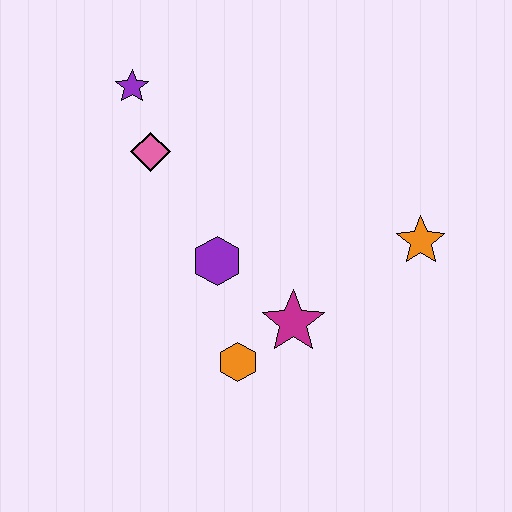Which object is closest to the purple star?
The pink diamond is closest to the purple star.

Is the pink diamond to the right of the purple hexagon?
No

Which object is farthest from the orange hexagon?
The purple star is farthest from the orange hexagon.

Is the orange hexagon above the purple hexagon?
No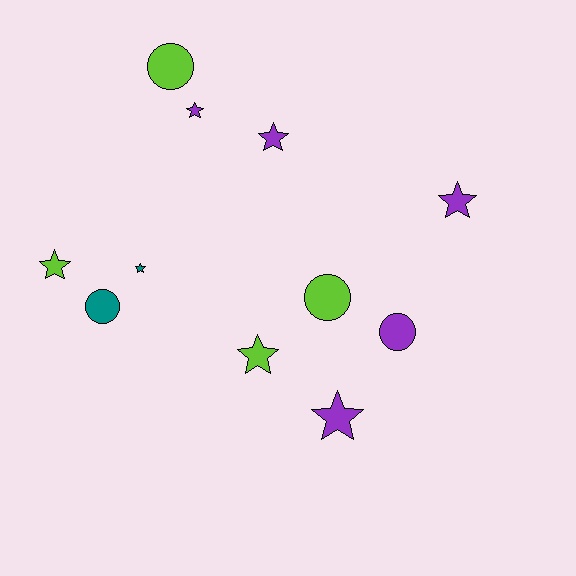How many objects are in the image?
There are 11 objects.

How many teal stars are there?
There is 1 teal star.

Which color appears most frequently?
Purple, with 5 objects.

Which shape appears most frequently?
Star, with 7 objects.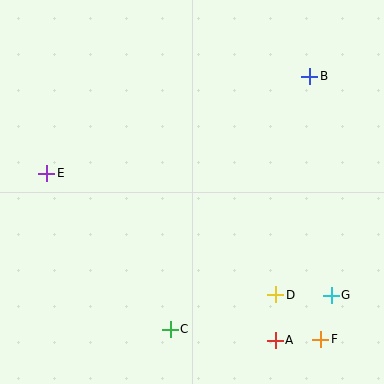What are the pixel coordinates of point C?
Point C is at (170, 329).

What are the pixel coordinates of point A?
Point A is at (275, 340).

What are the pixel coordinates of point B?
Point B is at (310, 76).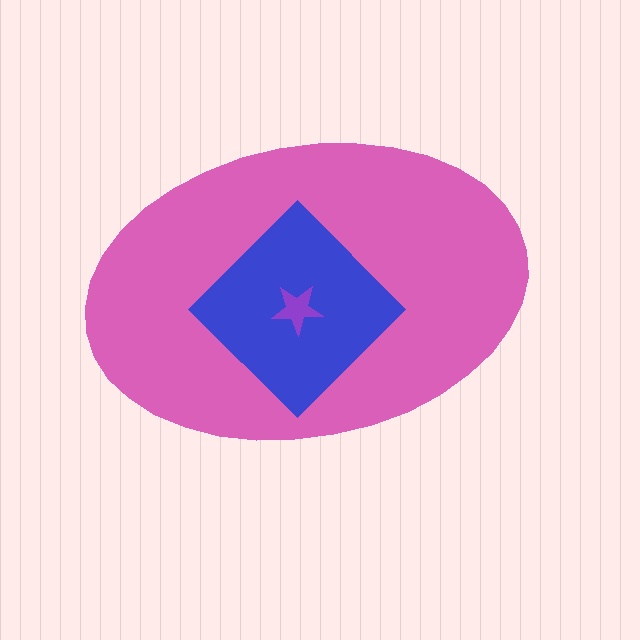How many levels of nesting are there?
3.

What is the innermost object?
The purple star.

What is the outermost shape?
The pink ellipse.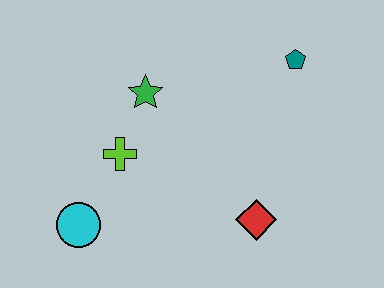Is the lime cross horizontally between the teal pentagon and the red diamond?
No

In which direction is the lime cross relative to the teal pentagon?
The lime cross is to the left of the teal pentagon.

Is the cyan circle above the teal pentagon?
No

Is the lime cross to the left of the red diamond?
Yes